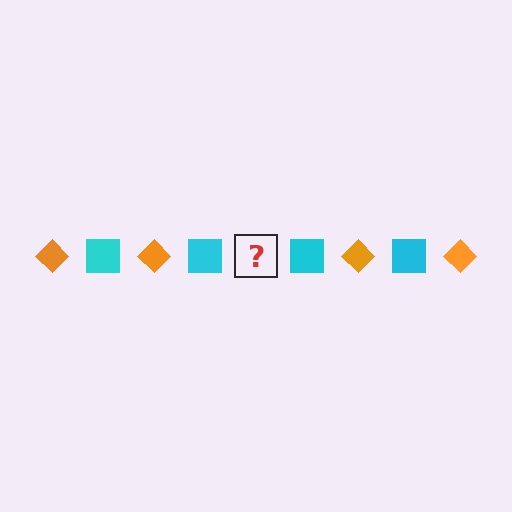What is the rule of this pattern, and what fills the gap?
The rule is that the pattern alternates between orange diamond and cyan square. The gap should be filled with an orange diamond.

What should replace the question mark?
The question mark should be replaced with an orange diamond.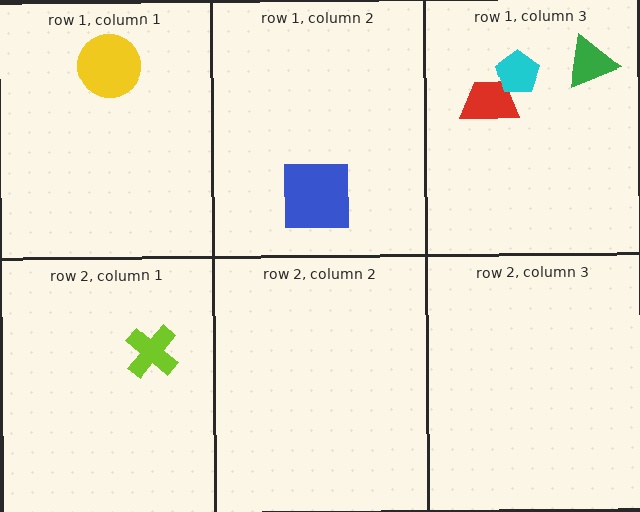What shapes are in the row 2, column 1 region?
The lime cross.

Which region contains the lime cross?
The row 2, column 1 region.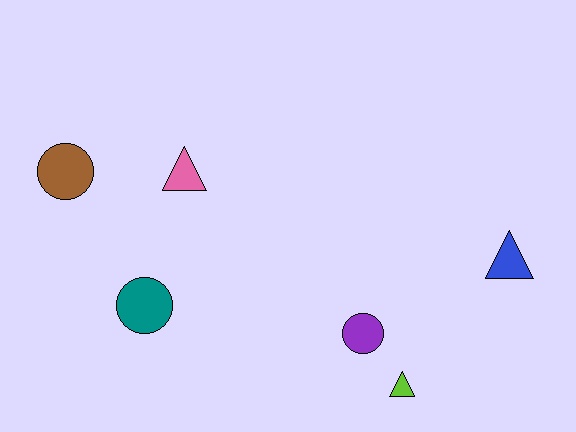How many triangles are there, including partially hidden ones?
There are 3 triangles.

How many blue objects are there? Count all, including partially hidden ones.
There is 1 blue object.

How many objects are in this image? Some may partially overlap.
There are 6 objects.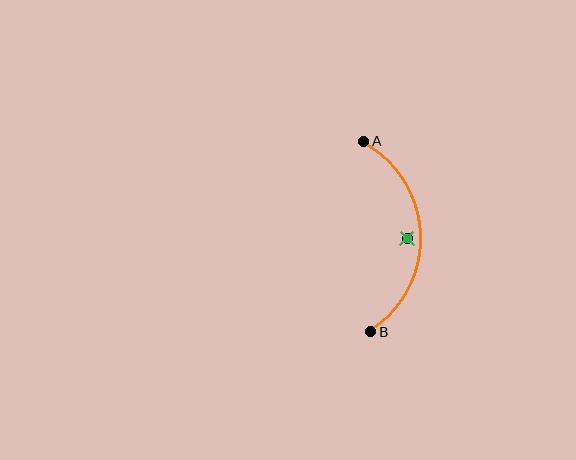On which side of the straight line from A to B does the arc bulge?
The arc bulges to the right of the straight line connecting A and B.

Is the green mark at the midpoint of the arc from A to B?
No — the green mark does not lie on the arc at all. It sits slightly inside the curve.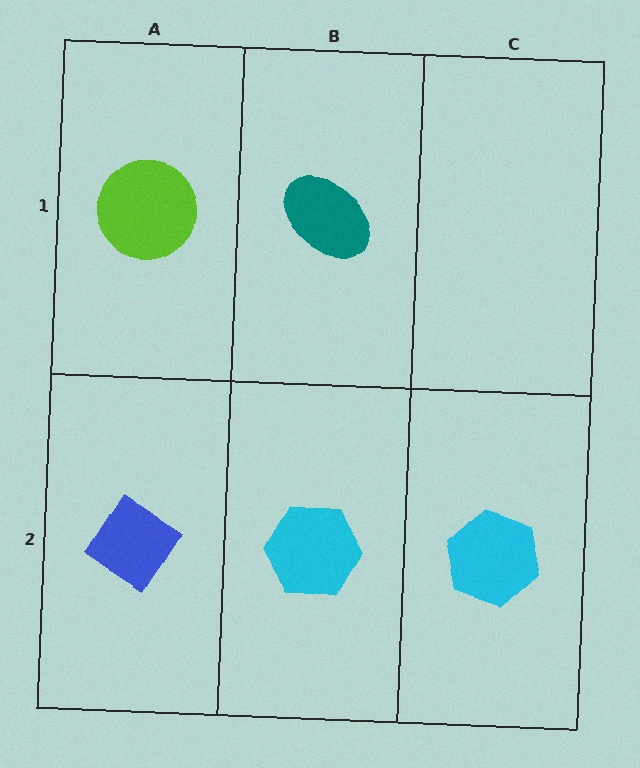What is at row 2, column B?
A cyan hexagon.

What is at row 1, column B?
A teal ellipse.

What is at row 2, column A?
A blue diamond.